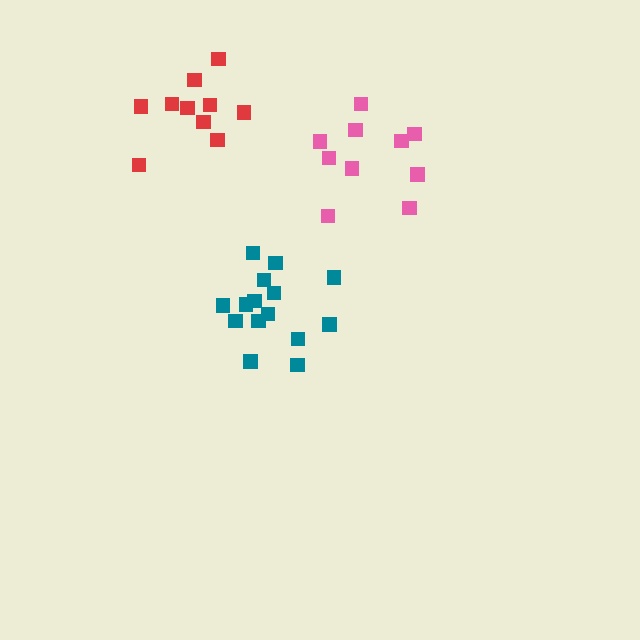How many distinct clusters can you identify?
There are 3 distinct clusters.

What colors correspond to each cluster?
The clusters are colored: pink, teal, red.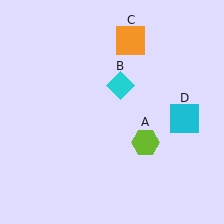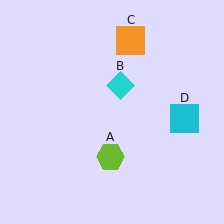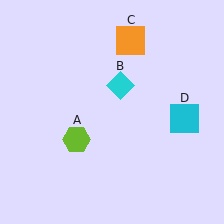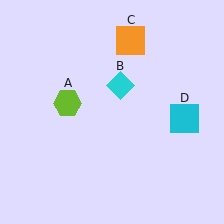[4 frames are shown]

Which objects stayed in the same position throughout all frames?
Cyan diamond (object B) and orange square (object C) and cyan square (object D) remained stationary.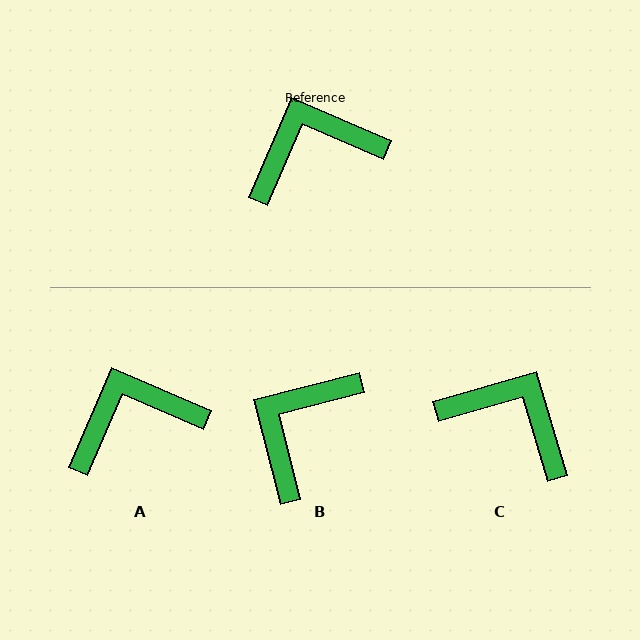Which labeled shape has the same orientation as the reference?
A.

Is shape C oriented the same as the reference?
No, it is off by about 50 degrees.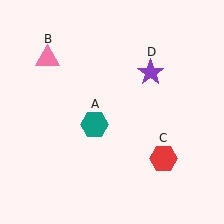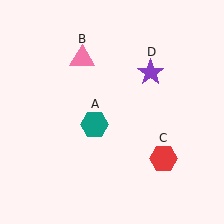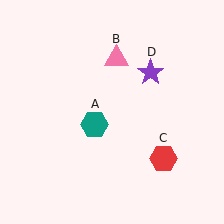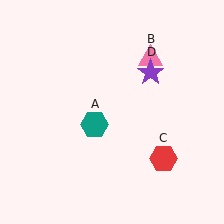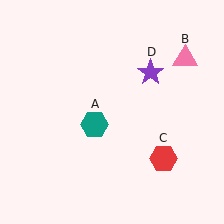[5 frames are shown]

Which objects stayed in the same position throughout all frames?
Teal hexagon (object A) and red hexagon (object C) and purple star (object D) remained stationary.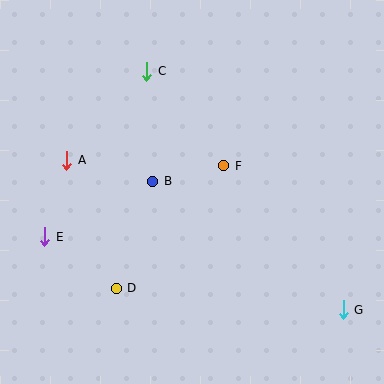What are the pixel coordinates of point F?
Point F is at (224, 166).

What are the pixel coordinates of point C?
Point C is at (147, 71).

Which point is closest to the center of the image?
Point B at (153, 181) is closest to the center.